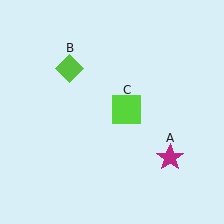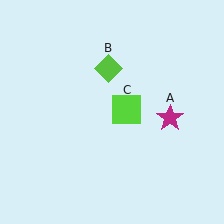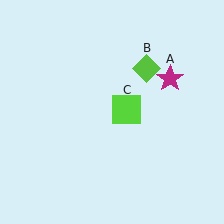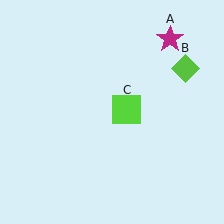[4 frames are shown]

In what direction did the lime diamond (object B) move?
The lime diamond (object B) moved right.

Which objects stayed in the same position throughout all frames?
Lime square (object C) remained stationary.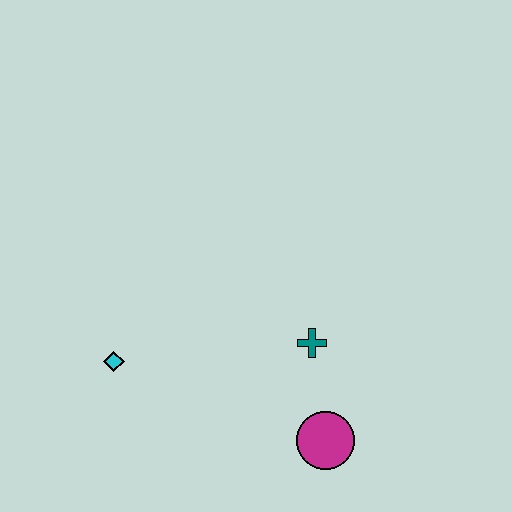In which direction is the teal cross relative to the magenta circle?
The teal cross is above the magenta circle.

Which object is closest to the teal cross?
The magenta circle is closest to the teal cross.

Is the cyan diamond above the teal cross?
No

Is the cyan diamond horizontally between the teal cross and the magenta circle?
No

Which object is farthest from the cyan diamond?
The magenta circle is farthest from the cyan diamond.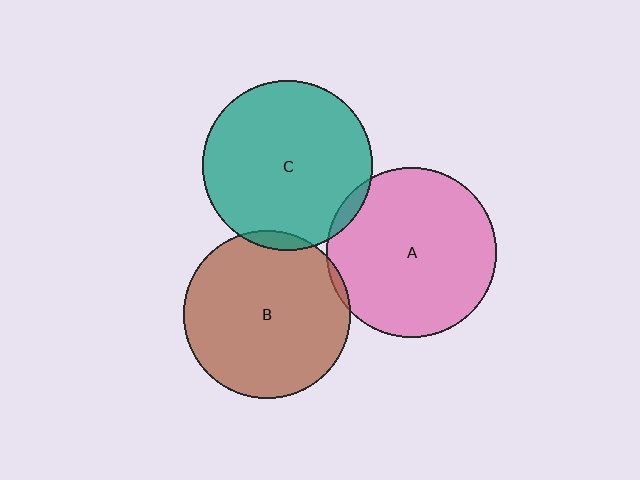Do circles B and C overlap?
Yes.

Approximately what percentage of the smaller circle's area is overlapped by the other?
Approximately 5%.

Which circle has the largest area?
Circle A (pink).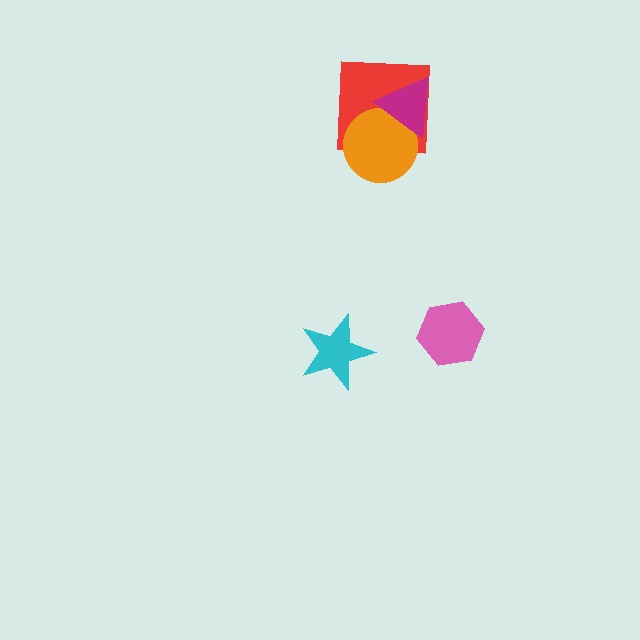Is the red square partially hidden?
Yes, it is partially covered by another shape.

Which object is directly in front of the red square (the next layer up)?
The orange circle is directly in front of the red square.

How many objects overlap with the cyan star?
0 objects overlap with the cyan star.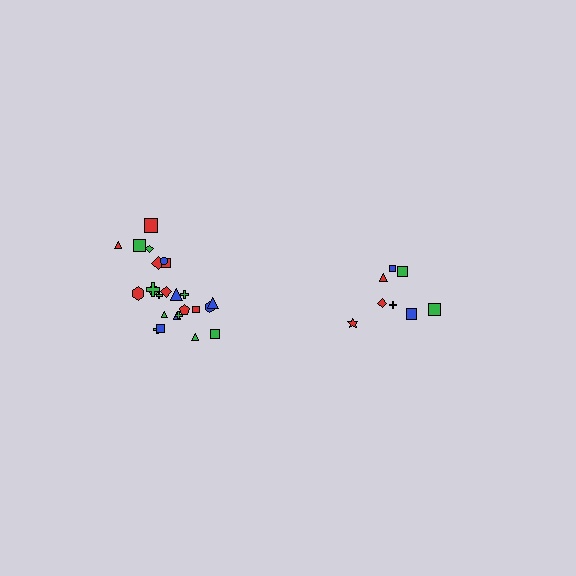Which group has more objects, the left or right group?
The left group.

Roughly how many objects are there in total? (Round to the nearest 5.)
Roughly 35 objects in total.